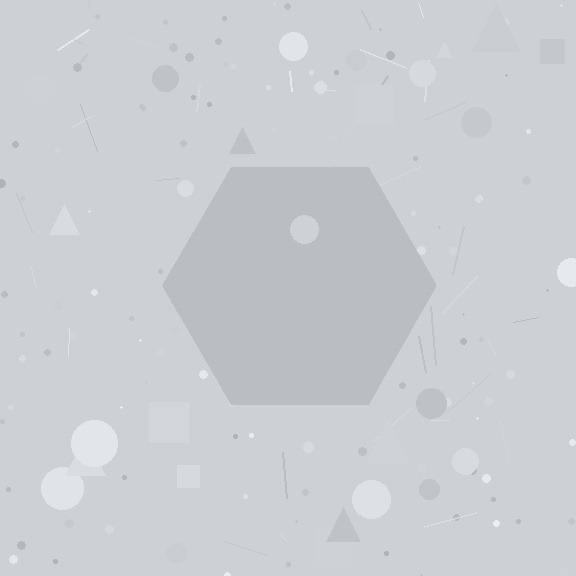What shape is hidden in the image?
A hexagon is hidden in the image.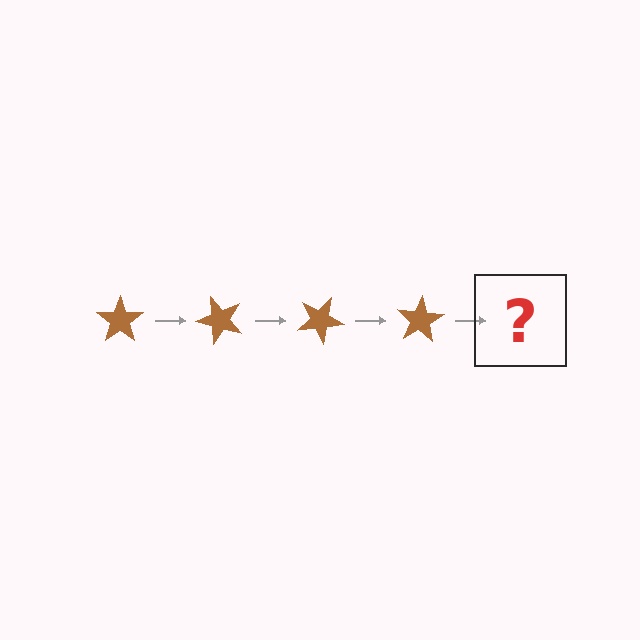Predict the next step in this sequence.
The next step is a brown star rotated 200 degrees.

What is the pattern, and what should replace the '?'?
The pattern is that the star rotates 50 degrees each step. The '?' should be a brown star rotated 200 degrees.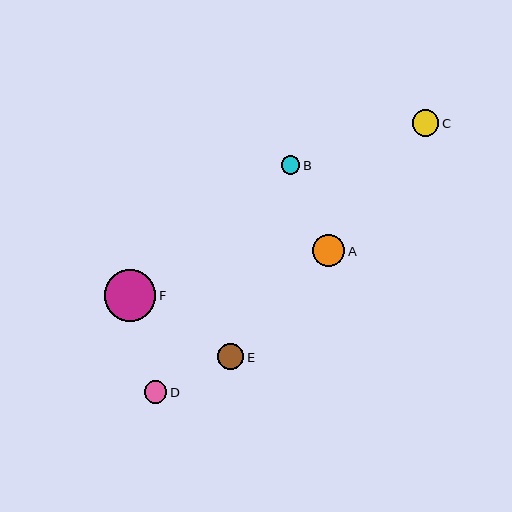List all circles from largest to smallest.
From largest to smallest: F, A, C, E, D, B.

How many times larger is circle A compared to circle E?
Circle A is approximately 1.2 times the size of circle E.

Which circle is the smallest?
Circle B is the smallest with a size of approximately 19 pixels.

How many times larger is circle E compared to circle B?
Circle E is approximately 1.4 times the size of circle B.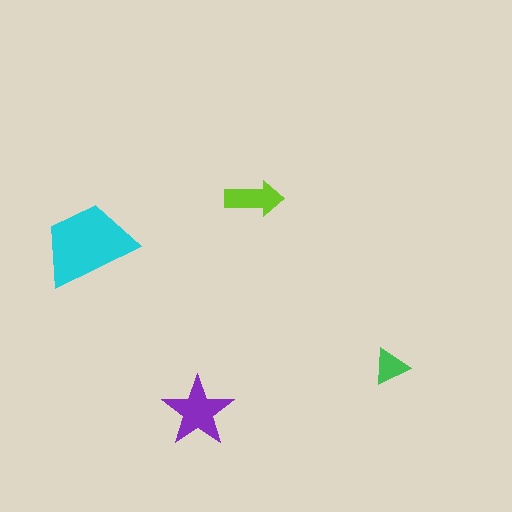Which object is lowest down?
The purple star is bottommost.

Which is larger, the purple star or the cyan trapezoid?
The cyan trapezoid.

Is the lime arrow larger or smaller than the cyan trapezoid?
Smaller.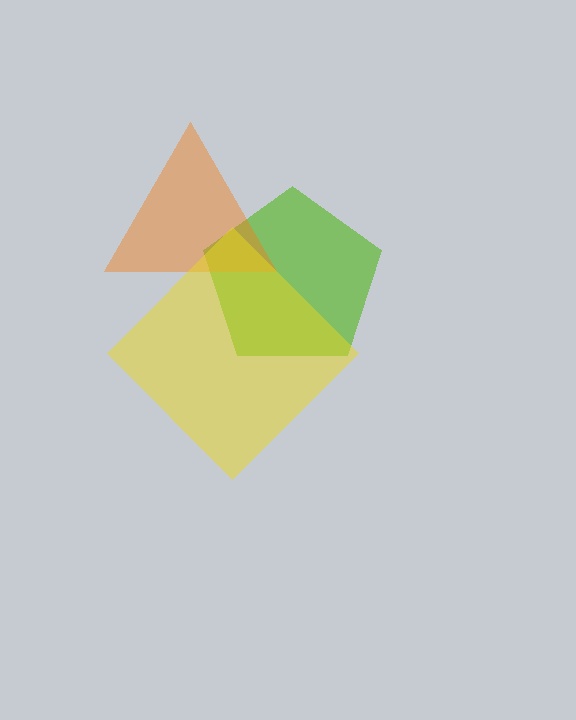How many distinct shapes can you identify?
There are 3 distinct shapes: a lime pentagon, an orange triangle, a yellow diamond.